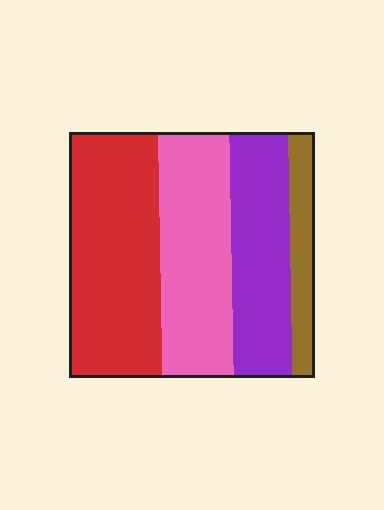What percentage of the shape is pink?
Pink covers about 30% of the shape.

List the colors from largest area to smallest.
From largest to smallest: red, pink, purple, brown.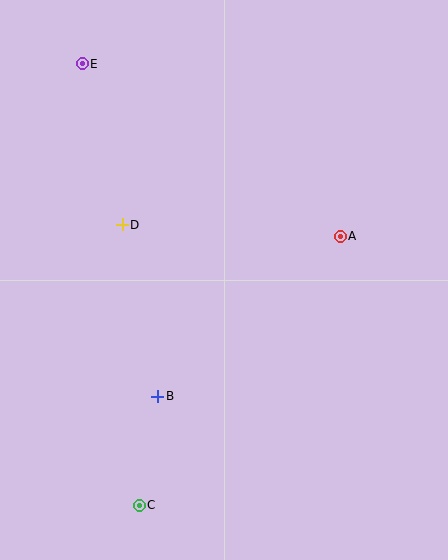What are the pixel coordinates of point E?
Point E is at (82, 64).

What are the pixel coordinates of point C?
Point C is at (139, 505).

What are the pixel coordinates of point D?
Point D is at (122, 225).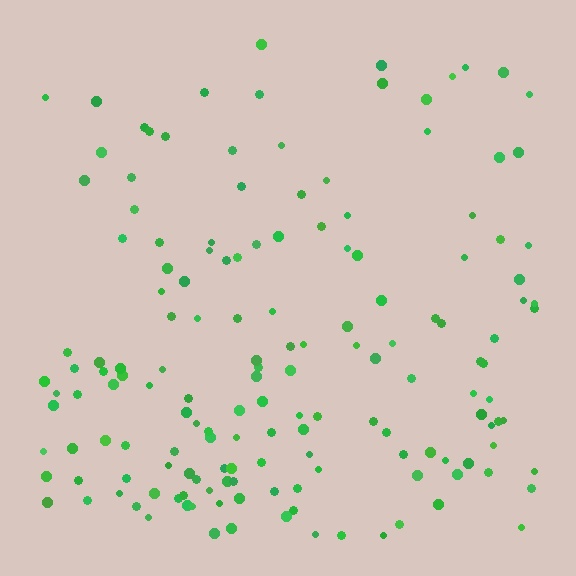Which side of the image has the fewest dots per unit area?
The top.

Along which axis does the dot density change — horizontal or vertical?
Vertical.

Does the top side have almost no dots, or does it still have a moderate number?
Still a moderate number, just noticeably fewer than the bottom.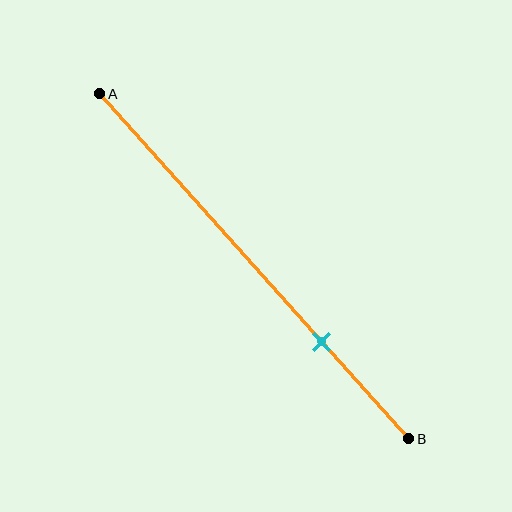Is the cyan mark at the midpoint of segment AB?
No, the mark is at about 70% from A, not at the 50% midpoint.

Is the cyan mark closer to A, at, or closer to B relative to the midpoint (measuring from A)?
The cyan mark is closer to point B than the midpoint of segment AB.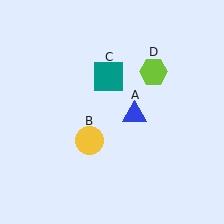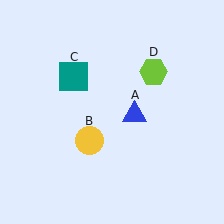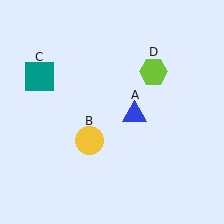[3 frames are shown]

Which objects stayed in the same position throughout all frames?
Blue triangle (object A) and yellow circle (object B) and lime hexagon (object D) remained stationary.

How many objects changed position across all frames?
1 object changed position: teal square (object C).